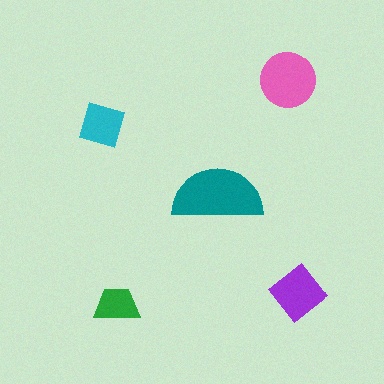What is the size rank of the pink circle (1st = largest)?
2nd.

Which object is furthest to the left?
The cyan diamond is leftmost.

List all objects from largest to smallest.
The teal semicircle, the pink circle, the purple diamond, the cyan diamond, the green trapezoid.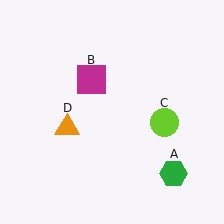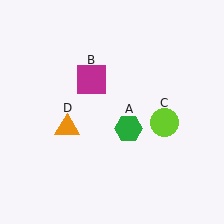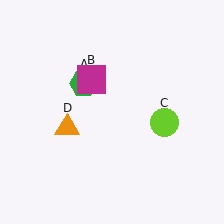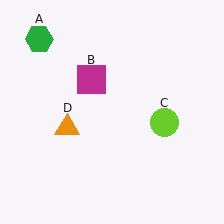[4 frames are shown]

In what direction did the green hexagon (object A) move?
The green hexagon (object A) moved up and to the left.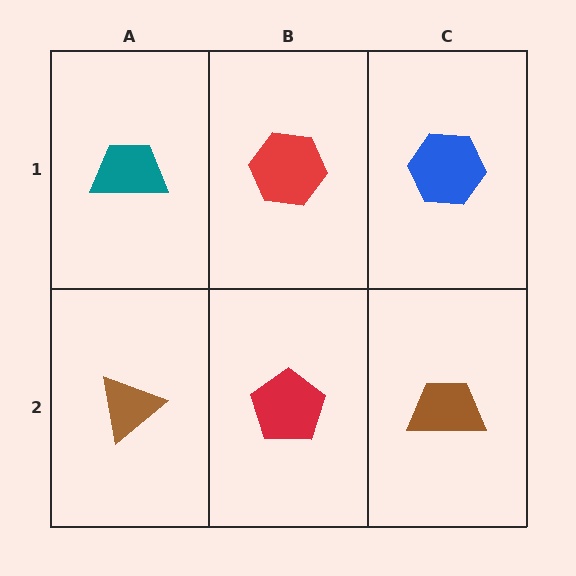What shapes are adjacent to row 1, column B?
A red pentagon (row 2, column B), a teal trapezoid (row 1, column A), a blue hexagon (row 1, column C).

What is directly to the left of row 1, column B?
A teal trapezoid.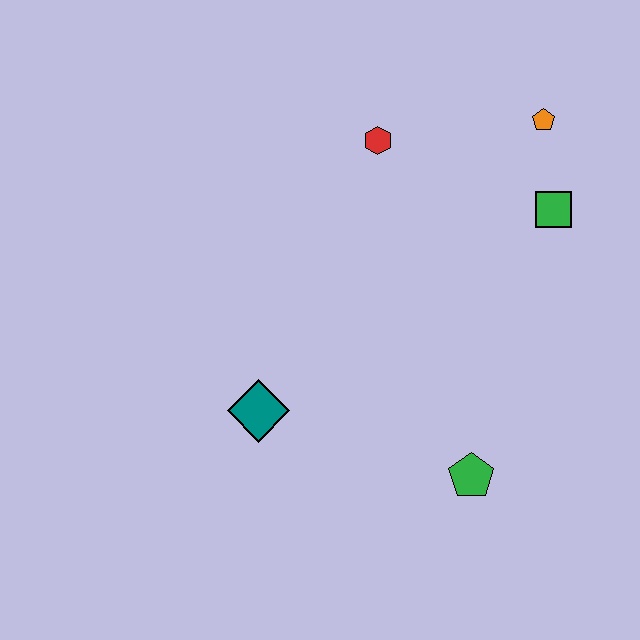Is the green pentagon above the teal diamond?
No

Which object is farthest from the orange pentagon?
The teal diamond is farthest from the orange pentagon.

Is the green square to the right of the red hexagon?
Yes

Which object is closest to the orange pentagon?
The green square is closest to the orange pentagon.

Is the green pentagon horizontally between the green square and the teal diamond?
Yes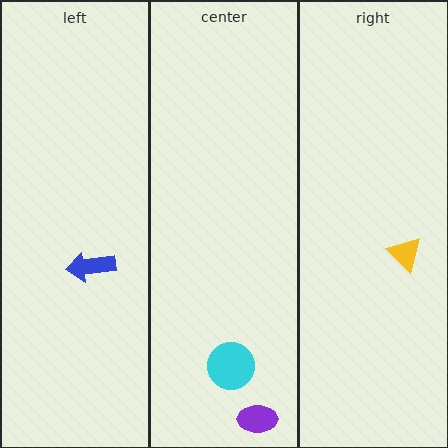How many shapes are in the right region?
1.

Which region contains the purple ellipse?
The center region.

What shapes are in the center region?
The purple ellipse, the cyan circle.